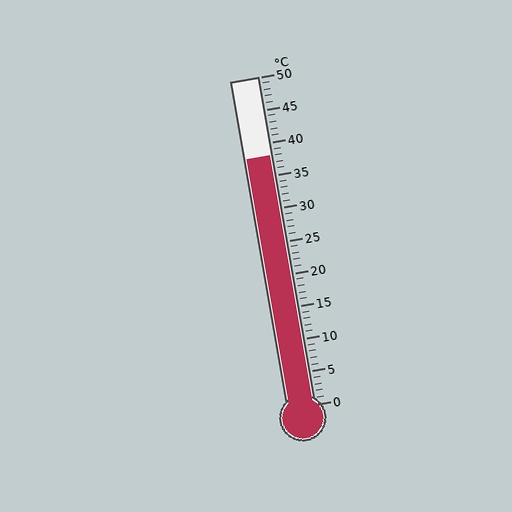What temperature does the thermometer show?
The thermometer shows approximately 38°C.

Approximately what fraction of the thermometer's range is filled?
The thermometer is filled to approximately 75% of its range.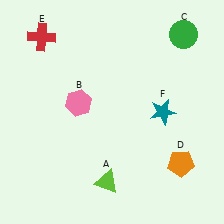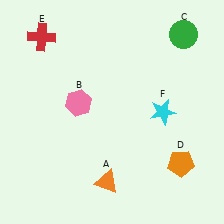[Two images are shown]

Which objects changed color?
A changed from lime to orange. F changed from teal to cyan.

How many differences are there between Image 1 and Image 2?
There are 2 differences between the two images.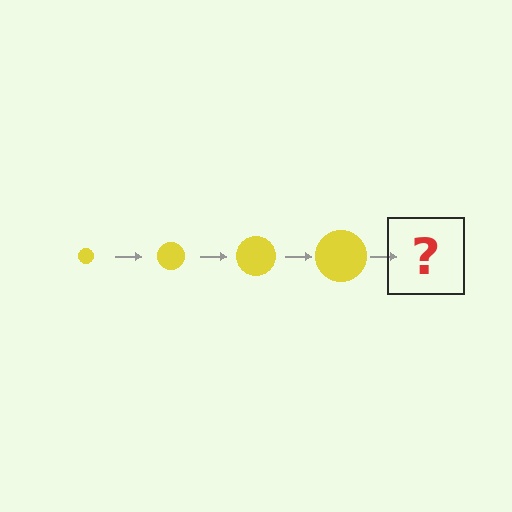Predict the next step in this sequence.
The next step is a yellow circle, larger than the previous one.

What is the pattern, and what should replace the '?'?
The pattern is that the circle gets progressively larger each step. The '?' should be a yellow circle, larger than the previous one.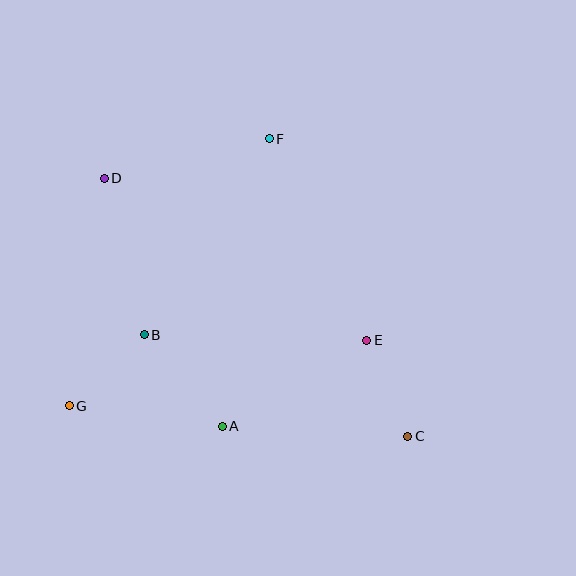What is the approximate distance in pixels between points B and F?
The distance between B and F is approximately 232 pixels.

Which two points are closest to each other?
Points B and G are closest to each other.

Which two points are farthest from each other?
Points C and D are farthest from each other.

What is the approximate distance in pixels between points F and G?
The distance between F and G is approximately 334 pixels.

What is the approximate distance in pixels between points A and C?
The distance between A and C is approximately 186 pixels.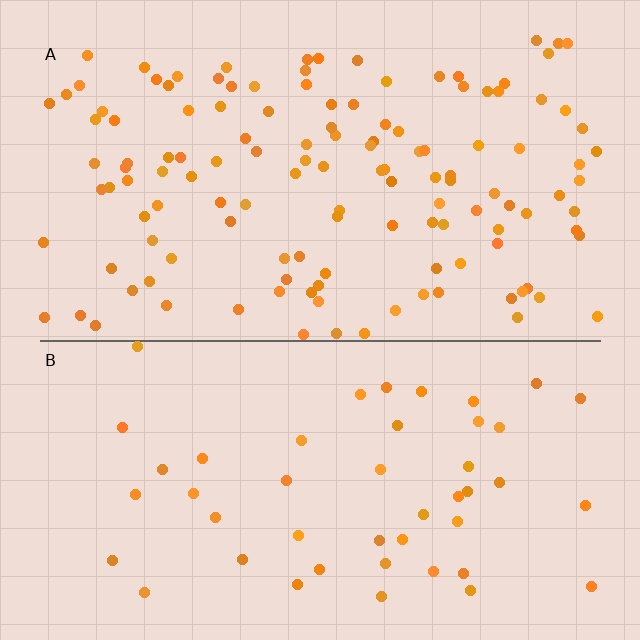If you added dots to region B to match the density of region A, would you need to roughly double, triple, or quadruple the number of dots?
Approximately triple.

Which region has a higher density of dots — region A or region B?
A (the top).